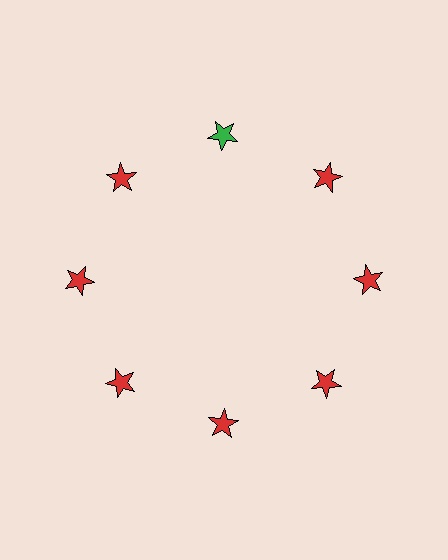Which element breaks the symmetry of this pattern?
The green star at roughly the 12 o'clock position breaks the symmetry. All other shapes are red stars.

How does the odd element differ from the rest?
It has a different color: green instead of red.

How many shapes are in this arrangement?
There are 8 shapes arranged in a ring pattern.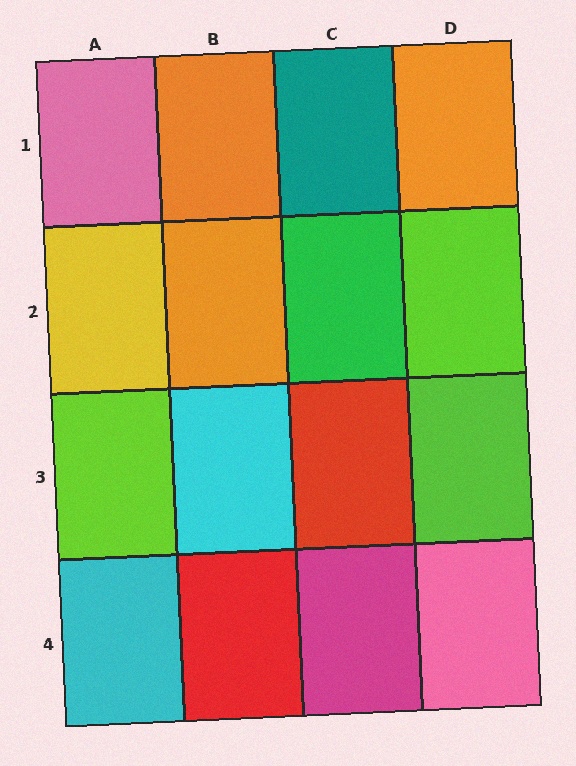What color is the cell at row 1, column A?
Pink.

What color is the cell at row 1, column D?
Orange.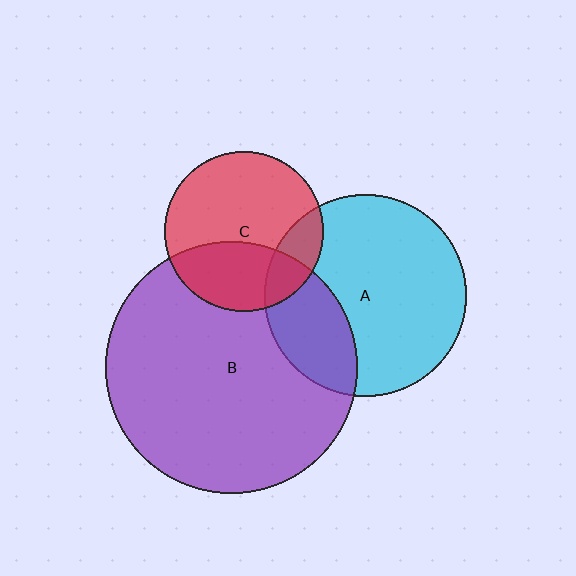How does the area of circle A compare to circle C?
Approximately 1.6 times.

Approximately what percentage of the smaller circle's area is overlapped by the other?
Approximately 15%.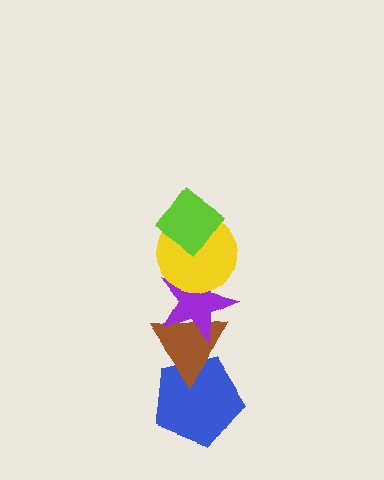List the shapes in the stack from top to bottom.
From top to bottom: the lime diamond, the yellow circle, the purple star, the brown triangle, the blue pentagon.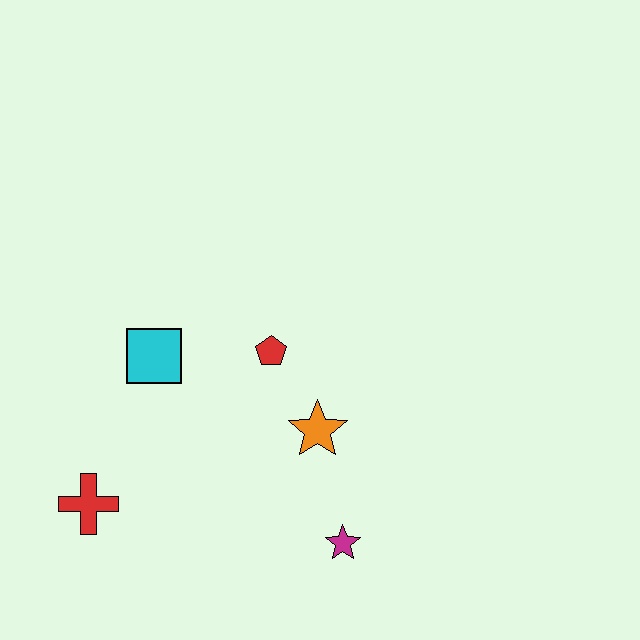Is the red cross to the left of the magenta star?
Yes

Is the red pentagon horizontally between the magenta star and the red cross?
Yes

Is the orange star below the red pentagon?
Yes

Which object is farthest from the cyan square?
The magenta star is farthest from the cyan square.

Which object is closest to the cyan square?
The red pentagon is closest to the cyan square.